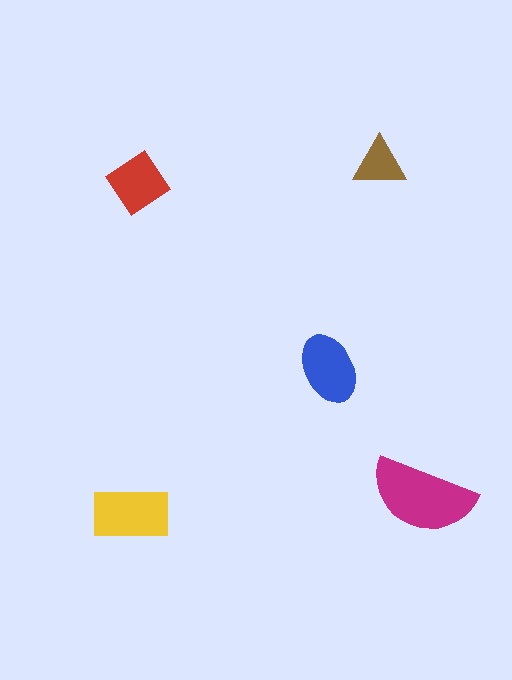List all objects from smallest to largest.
The brown triangle, the red diamond, the blue ellipse, the yellow rectangle, the magenta semicircle.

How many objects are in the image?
There are 5 objects in the image.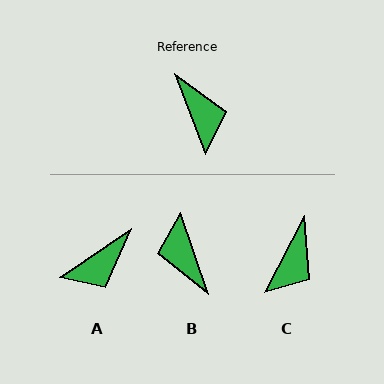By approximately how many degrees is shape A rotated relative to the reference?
Approximately 77 degrees clockwise.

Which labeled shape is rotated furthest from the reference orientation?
B, about 178 degrees away.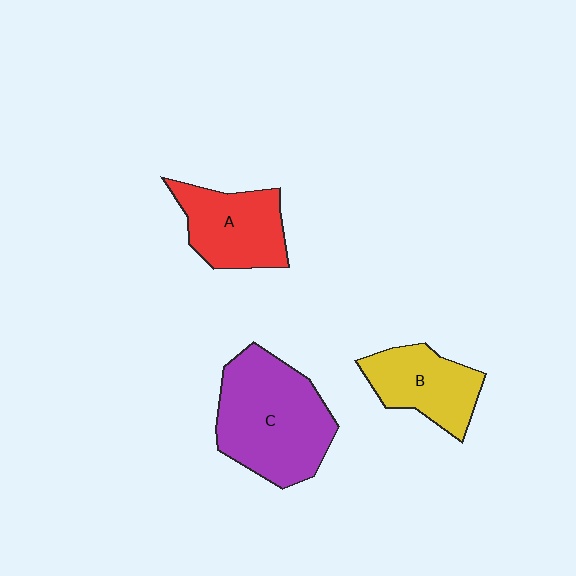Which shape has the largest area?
Shape C (purple).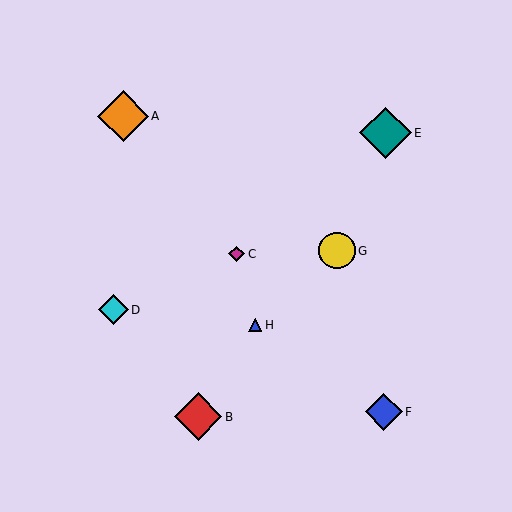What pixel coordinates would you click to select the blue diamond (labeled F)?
Click at (384, 412) to select the blue diamond F.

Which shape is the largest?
The teal diamond (labeled E) is the largest.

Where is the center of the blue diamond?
The center of the blue diamond is at (384, 412).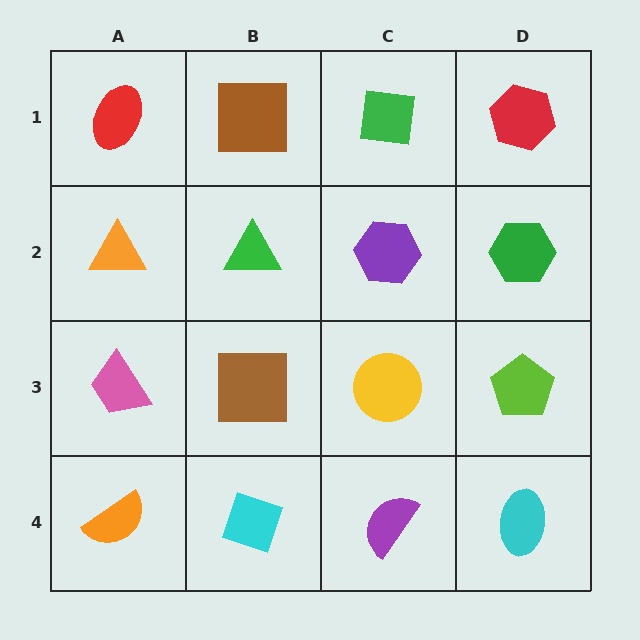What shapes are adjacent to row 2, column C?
A green square (row 1, column C), a yellow circle (row 3, column C), a green triangle (row 2, column B), a green hexagon (row 2, column D).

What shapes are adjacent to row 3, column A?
An orange triangle (row 2, column A), an orange semicircle (row 4, column A), a brown square (row 3, column B).